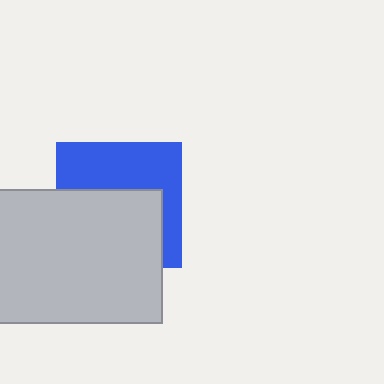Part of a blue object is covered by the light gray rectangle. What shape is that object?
It is a square.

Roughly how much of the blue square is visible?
About half of it is visible (roughly 47%).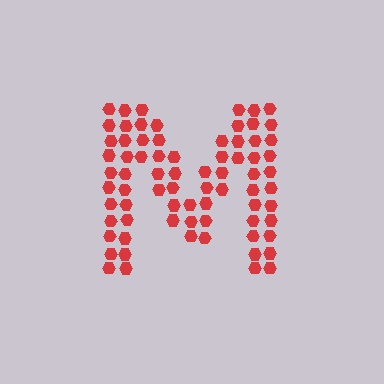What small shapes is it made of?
It is made of small hexagons.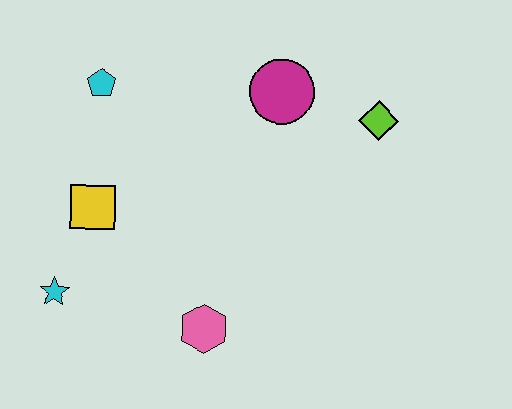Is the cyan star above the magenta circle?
No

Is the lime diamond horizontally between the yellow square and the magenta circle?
No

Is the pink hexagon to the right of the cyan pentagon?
Yes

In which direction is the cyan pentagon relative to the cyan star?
The cyan pentagon is above the cyan star.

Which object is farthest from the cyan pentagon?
The lime diamond is farthest from the cyan pentagon.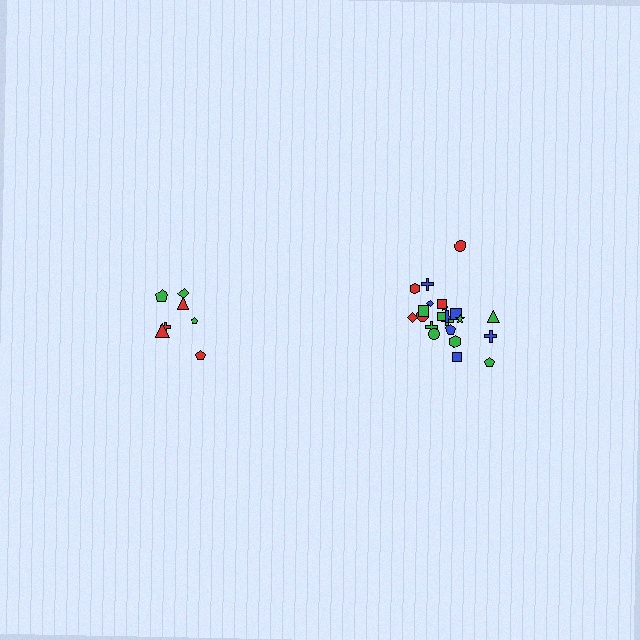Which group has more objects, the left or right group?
The right group.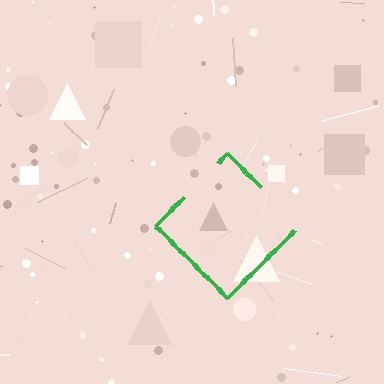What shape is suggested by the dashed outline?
The dashed outline suggests a diamond.